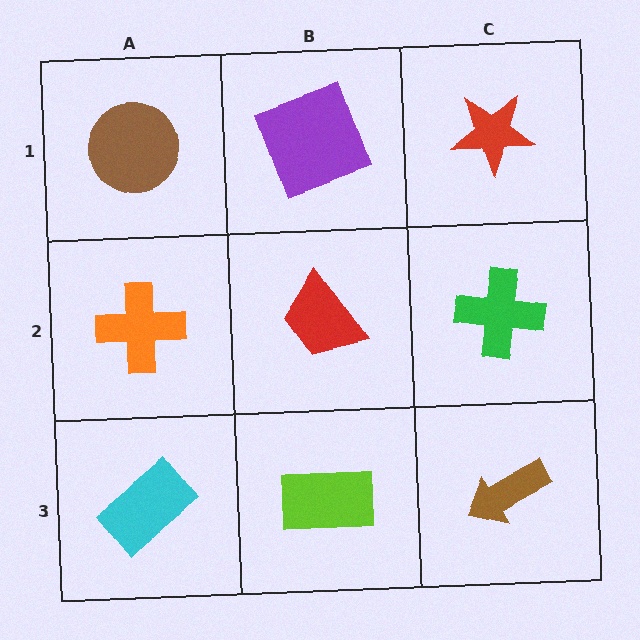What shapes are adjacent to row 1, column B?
A red trapezoid (row 2, column B), a brown circle (row 1, column A), a red star (row 1, column C).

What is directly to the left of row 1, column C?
A purple square.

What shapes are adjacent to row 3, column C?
A green cross (row 2, column C), a lime rectangle (row 3, column B).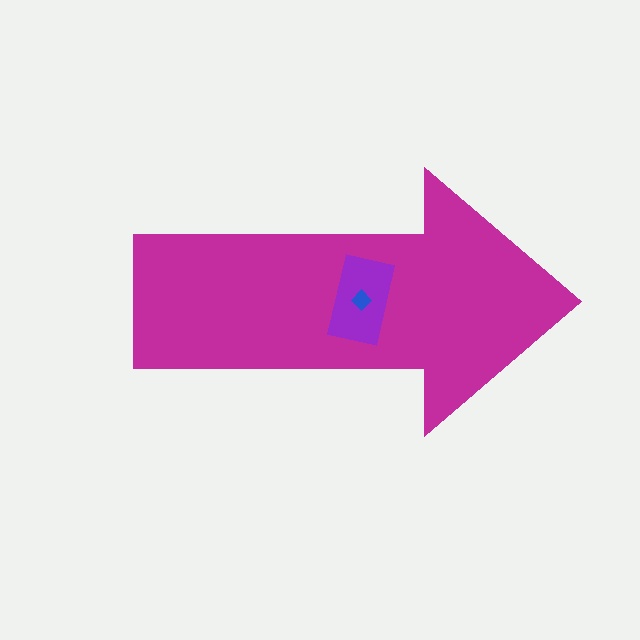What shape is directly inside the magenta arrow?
The purple rectangle.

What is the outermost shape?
The magenta arrow.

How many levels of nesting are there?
3.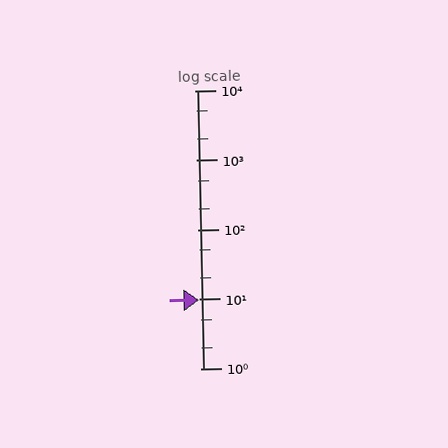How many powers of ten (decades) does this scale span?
The scale spans 4 decades, from 1 to 10000.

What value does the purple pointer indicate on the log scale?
The pointer indicates approximately 9.7.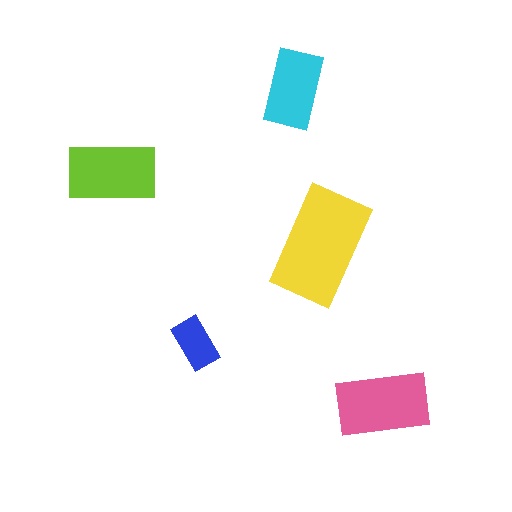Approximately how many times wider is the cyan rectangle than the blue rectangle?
About 1.5 times wider.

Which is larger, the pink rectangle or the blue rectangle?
The pink one.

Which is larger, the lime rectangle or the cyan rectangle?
The lime one.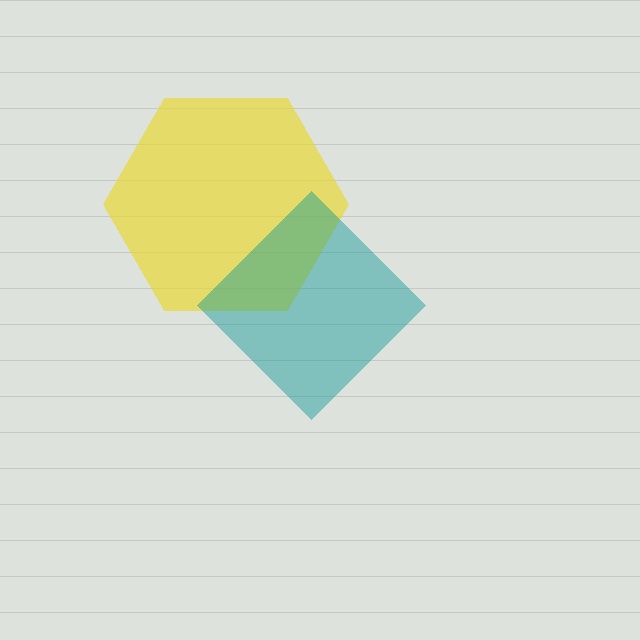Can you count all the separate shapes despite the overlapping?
Yes, there are 2 separate shapes.